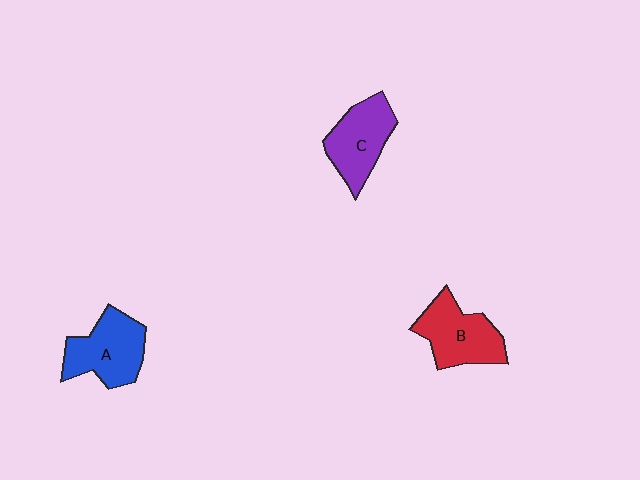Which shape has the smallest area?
Shape C (purple).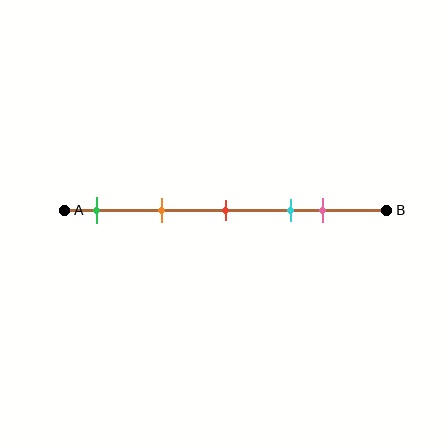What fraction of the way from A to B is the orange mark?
The orange mark is approximately 30% (0.3) of the way from A to B.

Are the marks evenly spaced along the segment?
No, the marks are not evenly spaced.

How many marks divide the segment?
There are 5 marks dividing the segment.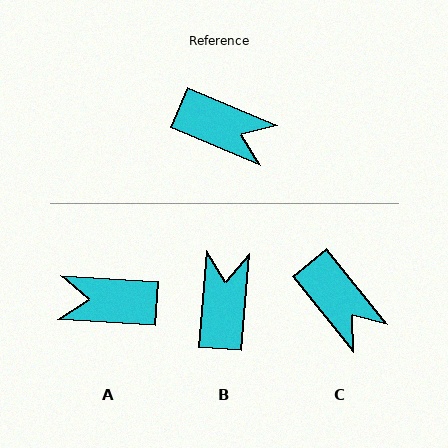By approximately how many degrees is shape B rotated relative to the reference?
Approximately 108 degrees counter-clockwise.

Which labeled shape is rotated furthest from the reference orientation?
A, about 161 degrees away.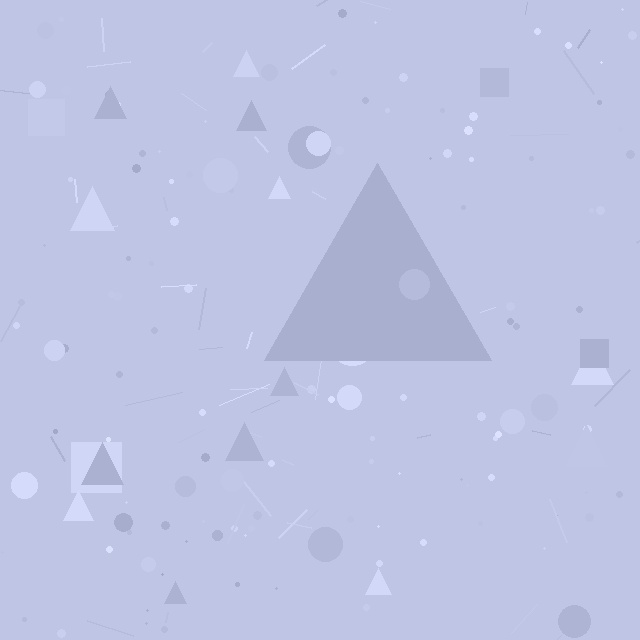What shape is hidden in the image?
A triangle is hidden in the image.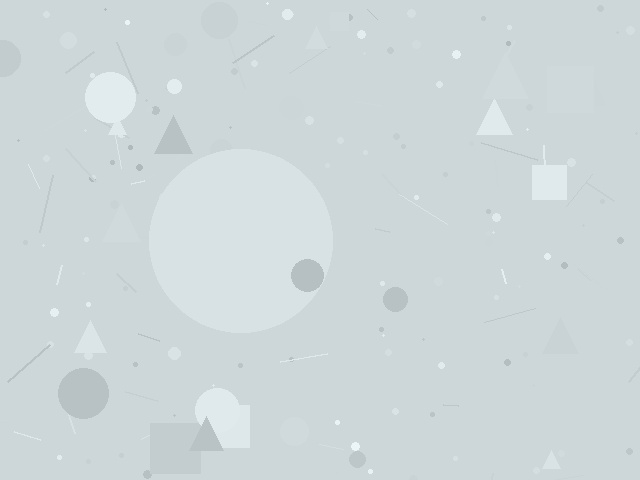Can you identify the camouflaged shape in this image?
The camouflaged shape is a circle.